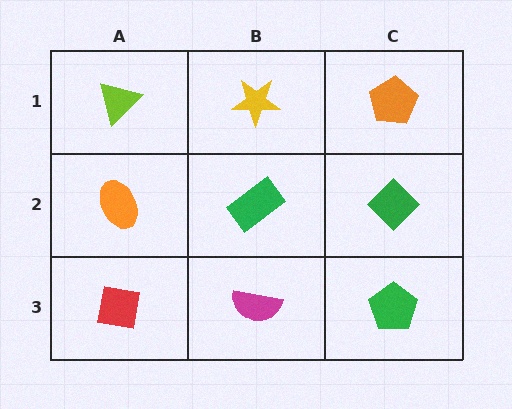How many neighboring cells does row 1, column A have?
2.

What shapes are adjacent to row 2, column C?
An orange pentagon (row 1, column C), a green pentagon (row 3, column C), a green rectangle (row 2, column B).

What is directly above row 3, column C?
A green diamond.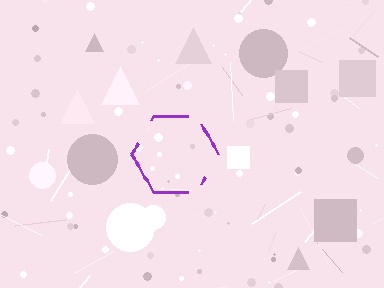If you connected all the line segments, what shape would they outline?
They would outline a hexagon.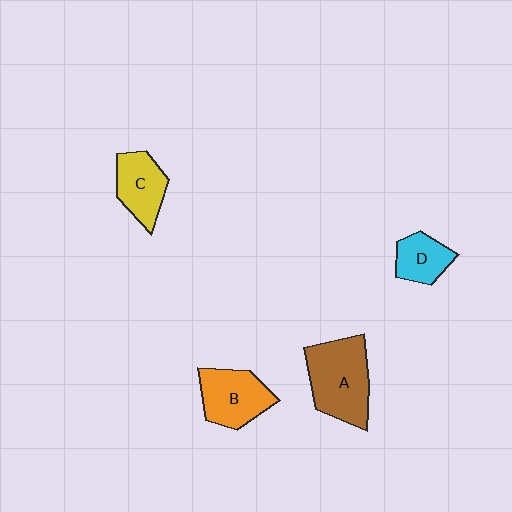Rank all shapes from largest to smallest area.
From largest to smallest: A (brown), B (orange), C (yellow), D (cyan).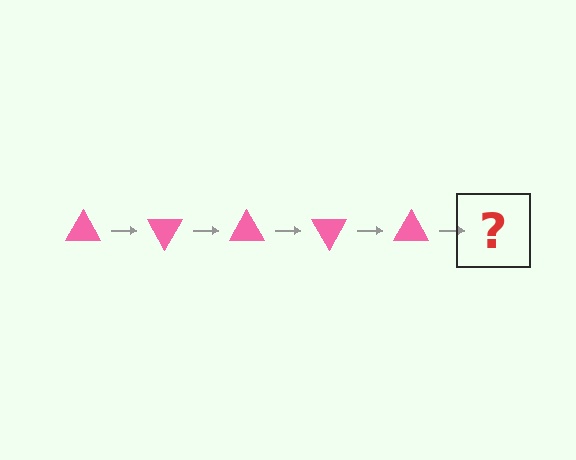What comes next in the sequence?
The next element should be a pink triangle rotated 300 degrees.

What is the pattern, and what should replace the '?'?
The pattern is that the triangle rotates 60 degrees each step. The '?' should be a pink triangle rotated 300 degrees.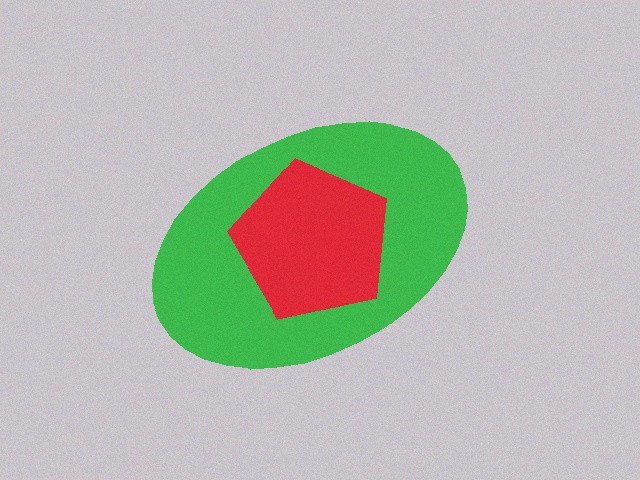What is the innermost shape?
The red pentagon.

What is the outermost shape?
The green ellipse.